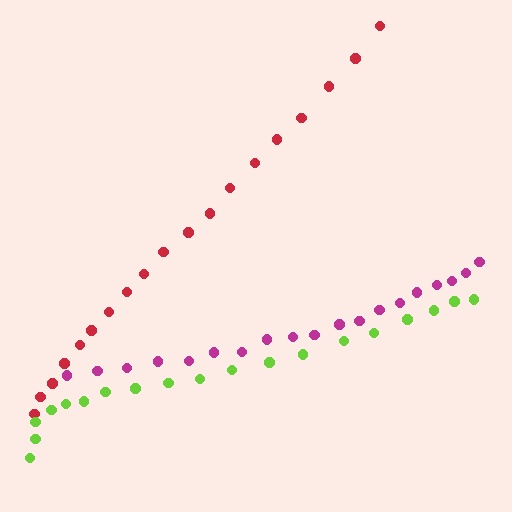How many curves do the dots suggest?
There are 3 distinct paths.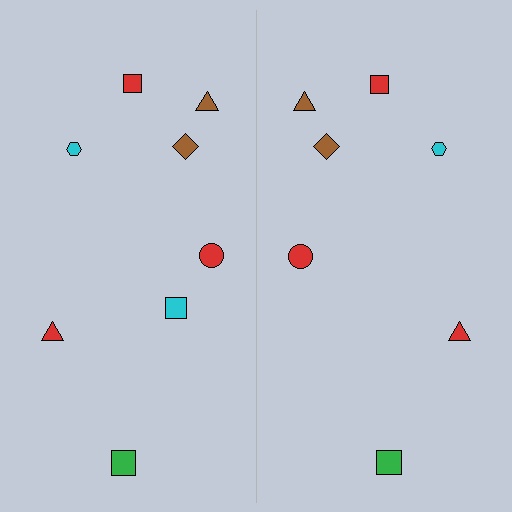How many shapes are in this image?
There are 15 shapes in this image.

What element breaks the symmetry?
A cyan square is missing from the right side.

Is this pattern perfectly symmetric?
No, the pattern is not perfectly symmetric. A cyan square is missing from the right side.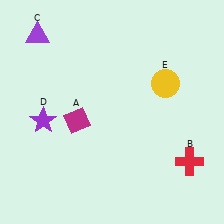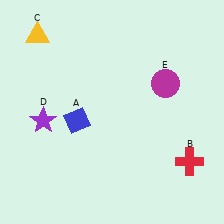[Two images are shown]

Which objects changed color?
A changed from magenta to blue. C changed from purple to yellow. E changed from yellow to magenta.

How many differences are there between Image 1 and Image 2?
There are 3 differences between the two images.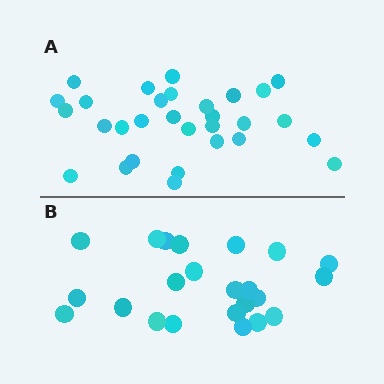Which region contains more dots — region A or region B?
Region A (the top region) has more dots.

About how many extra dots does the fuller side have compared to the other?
Region A has roughly 8 or so more dots than region B.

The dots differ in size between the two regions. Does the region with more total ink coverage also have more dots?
No. Region B has more total ink coverage because its dots are larger, but region A actually contains more individual dots. Total area can be misleading — the number of items is what matters here.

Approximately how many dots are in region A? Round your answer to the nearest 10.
About 30 dots.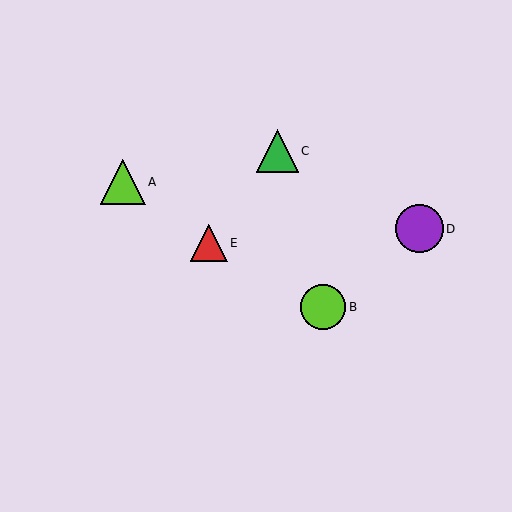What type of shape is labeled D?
Shape D is a purple circle.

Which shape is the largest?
The purple circle (labeled D) is the largest.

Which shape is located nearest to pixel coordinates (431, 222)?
The purple circle (labeled D) at (419, 229) is nearest to that location.